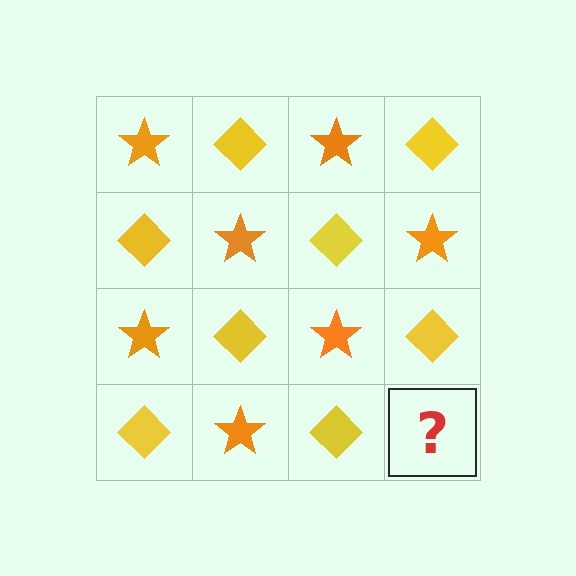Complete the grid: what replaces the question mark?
The question mark should be replaced with an orange star.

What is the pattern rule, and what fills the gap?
The rule is that it alternates orange star and yellow diamond in a checkerboard pattern. The gap should be filled with an orange star.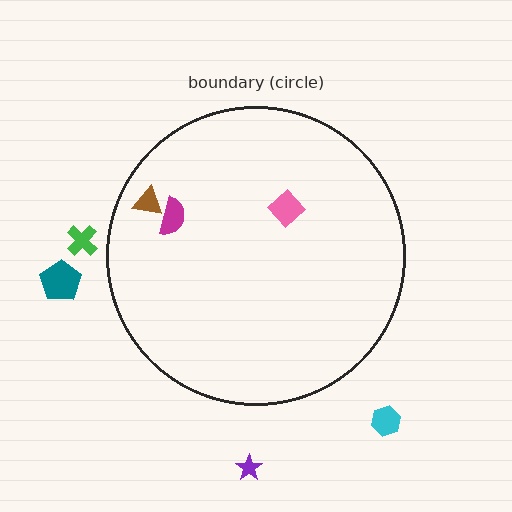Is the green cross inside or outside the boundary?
Outside.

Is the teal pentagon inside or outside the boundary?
Outside.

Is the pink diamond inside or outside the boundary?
Inside.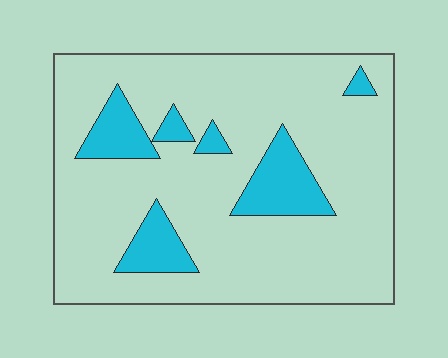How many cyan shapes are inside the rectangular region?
6.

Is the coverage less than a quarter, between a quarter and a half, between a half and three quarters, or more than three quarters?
Less than a quarter.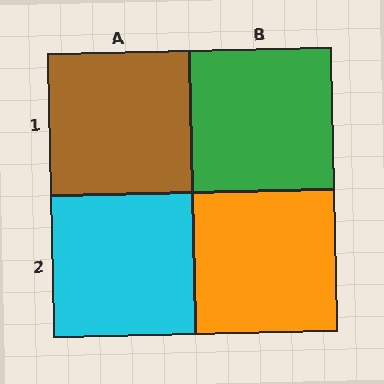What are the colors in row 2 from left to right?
Cyan, orange.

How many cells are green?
1 cell is green.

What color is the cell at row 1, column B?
Green.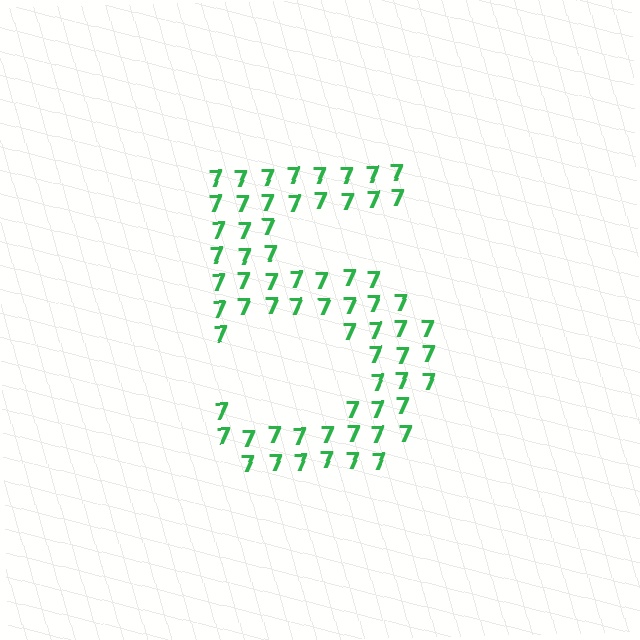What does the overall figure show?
The overall figure shows the digit 5.